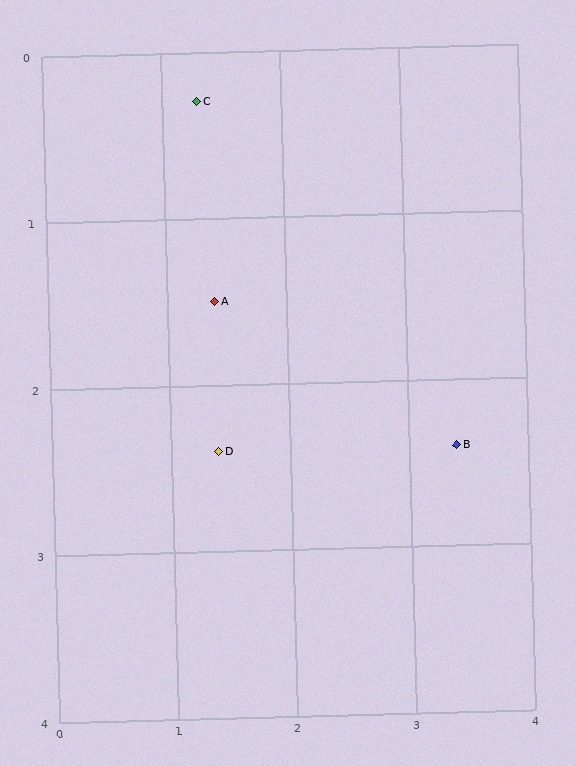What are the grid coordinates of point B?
Point B is at approximately (3.4, 2.4).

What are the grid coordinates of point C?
Point C is at approximately (1.3, 0.3).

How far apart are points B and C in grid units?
Points B and C are about 3.0 grid units apart.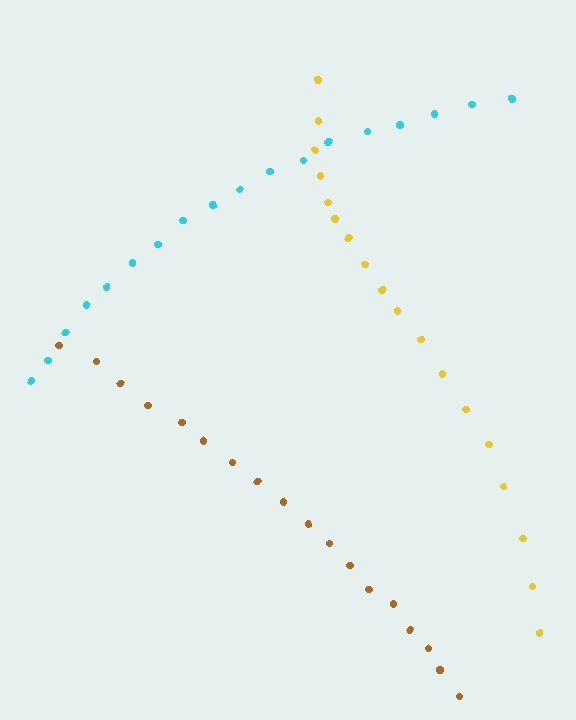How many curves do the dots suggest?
There are 3 distinct paths.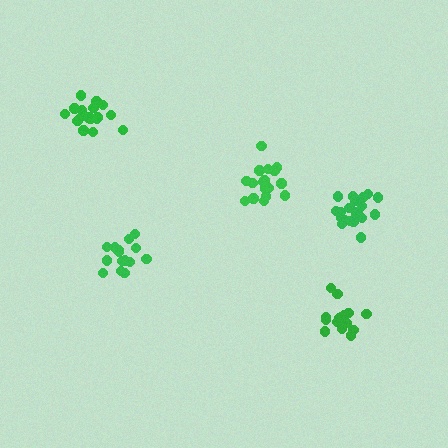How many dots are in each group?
Group 1: 21 dots, Group 2: 18 dots, Group 3: 17 dots, Group 4: 15 dots, Group 5: 16 dots (87 total).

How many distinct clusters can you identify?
There are 5 distinct clusters.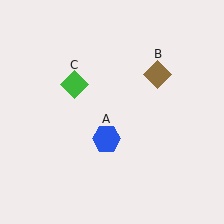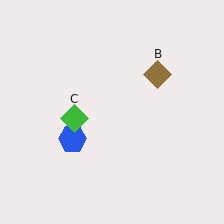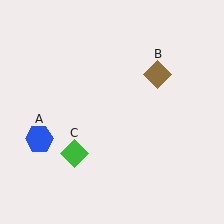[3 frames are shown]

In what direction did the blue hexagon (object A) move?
The blue hexagon (object A) moved left.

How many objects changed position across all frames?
2 objects changed position: blue hexagon (object A), green diamond (object C).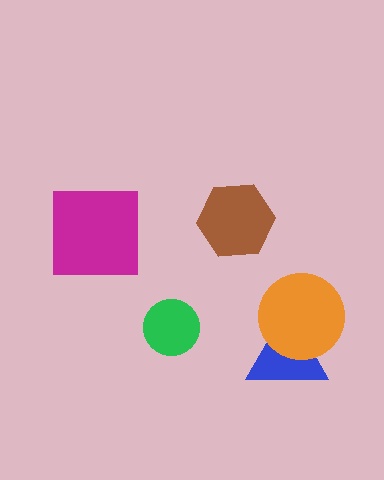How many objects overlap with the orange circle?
1 object overlaps with the orange circle.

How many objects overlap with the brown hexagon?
0 objects overlap with the brown hexagon.